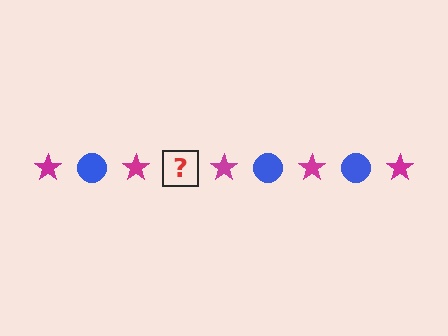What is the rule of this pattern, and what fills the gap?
The rule is that the pattern alternates between magenta star and blue circle. The gap should be filled with a blue circle.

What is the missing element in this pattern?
The missing element is a blue circle.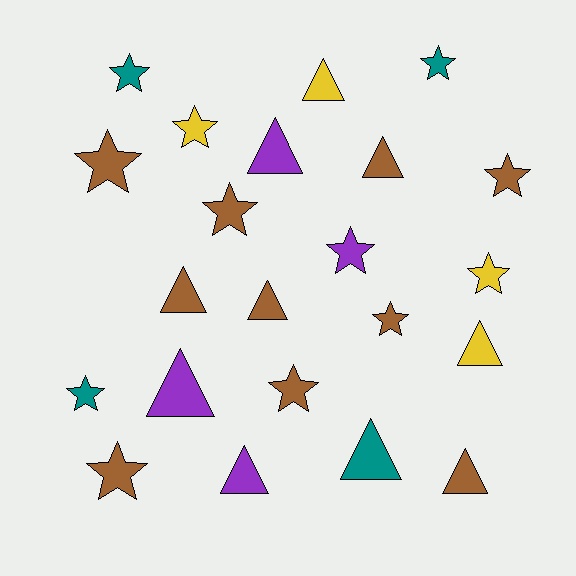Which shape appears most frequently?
Star, with 12 objects.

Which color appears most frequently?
Brown, with 10 objects.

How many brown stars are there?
There are 6 brown stars.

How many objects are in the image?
There are 22 objects.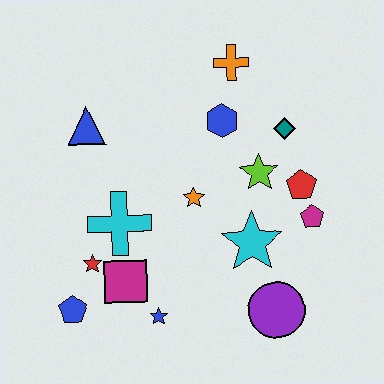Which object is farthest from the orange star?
The blue pentagon is farthest from the orange star.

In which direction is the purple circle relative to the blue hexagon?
The purple circle is below the blue hexagon.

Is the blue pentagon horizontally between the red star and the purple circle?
No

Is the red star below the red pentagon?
Yes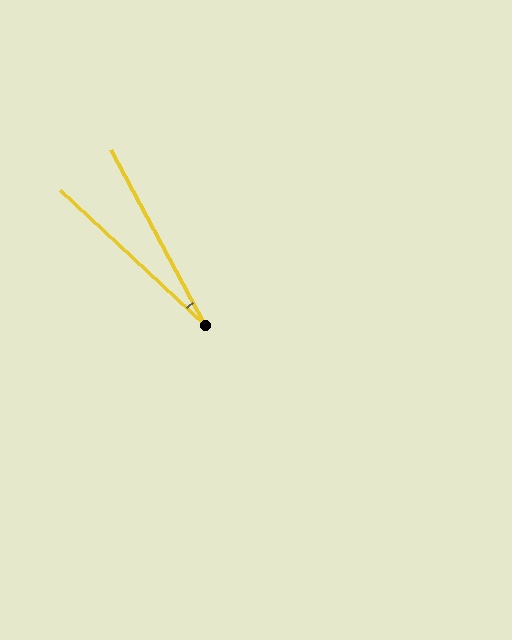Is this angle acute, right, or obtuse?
It is acute.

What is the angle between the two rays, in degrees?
Approximately 19 degrees.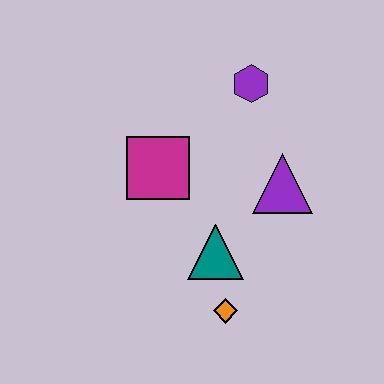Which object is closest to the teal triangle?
The orange diamond is closest to the teal triangle.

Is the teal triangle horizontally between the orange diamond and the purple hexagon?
No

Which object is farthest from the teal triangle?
The purple hexagon is farthest from the teal triangle.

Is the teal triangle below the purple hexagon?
Yes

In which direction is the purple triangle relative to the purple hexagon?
The purple triangle is below the purple hexagon.